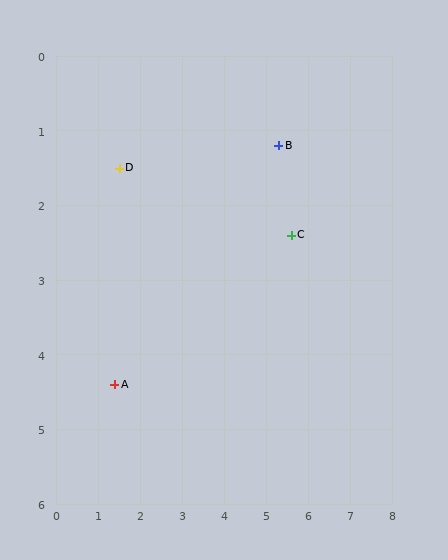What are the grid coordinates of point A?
Point A is at approximately (1.4, 4.4).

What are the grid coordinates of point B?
Point B is at approximately (5.3, 1.2).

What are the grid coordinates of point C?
Point C is at approximately (5.6, 2.4).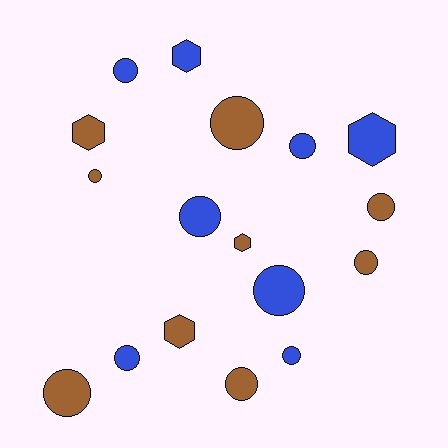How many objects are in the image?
There are 17 objects.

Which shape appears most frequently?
Circle, with 12 objects.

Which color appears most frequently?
Brown, with 9 objects.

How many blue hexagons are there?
There are 2 blue hexagons.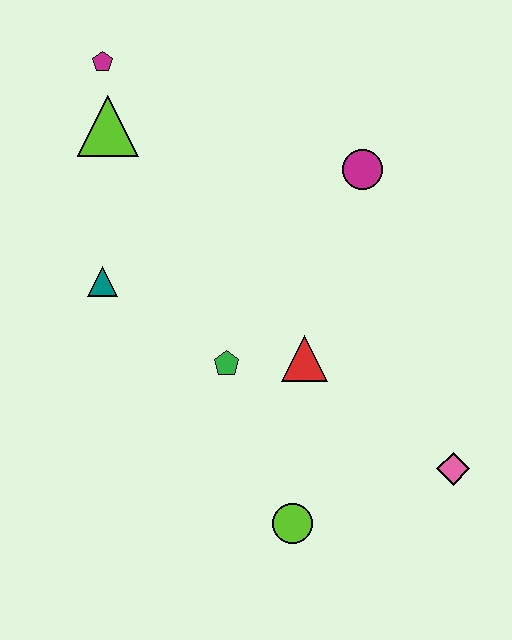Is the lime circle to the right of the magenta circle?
No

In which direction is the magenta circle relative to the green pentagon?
The magenta circle is above the green pentagon.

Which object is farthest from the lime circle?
The magenta pentagon is farthest from the lime circle.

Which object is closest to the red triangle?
The green pentagon is closest to the red triangle.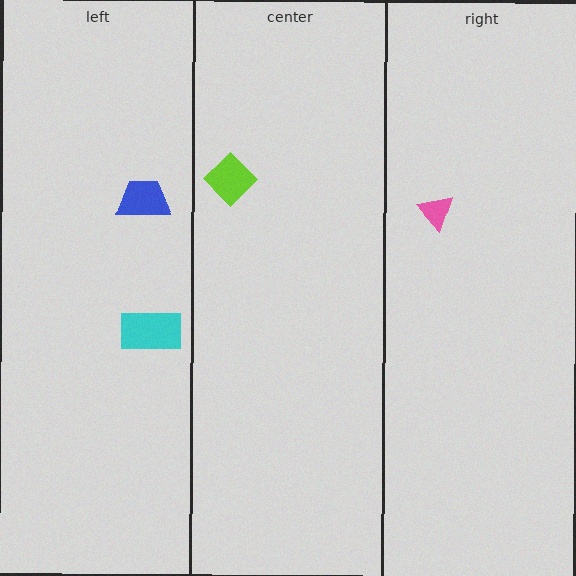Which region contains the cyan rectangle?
The left region.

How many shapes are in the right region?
1.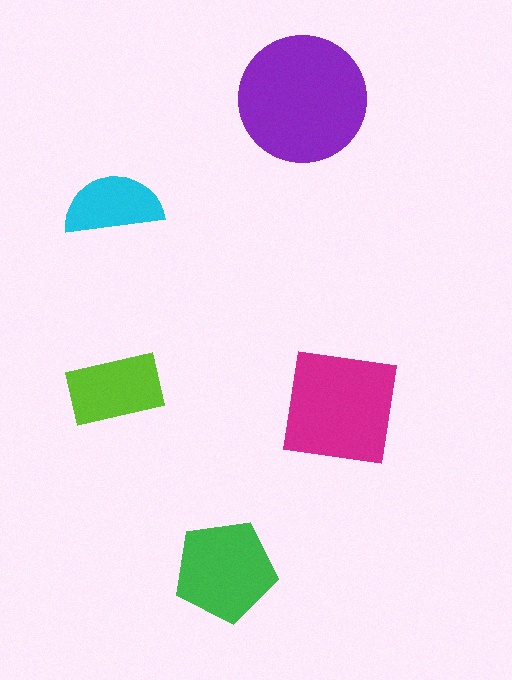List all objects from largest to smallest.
The purple circle, the magenta square, the green pentagon, the lime rectangle, the cyan semicircle.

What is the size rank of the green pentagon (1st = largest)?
3rd.